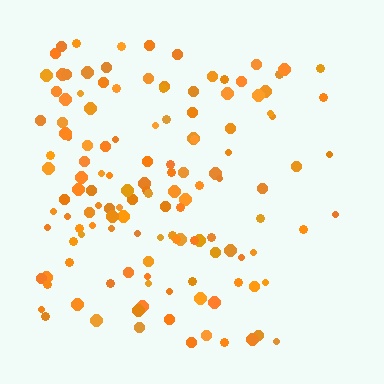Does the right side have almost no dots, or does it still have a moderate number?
Still a moderate number, just noticeably fewer than the left.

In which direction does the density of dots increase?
From right to left, with the left side densest.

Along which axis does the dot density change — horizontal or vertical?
Horizontal.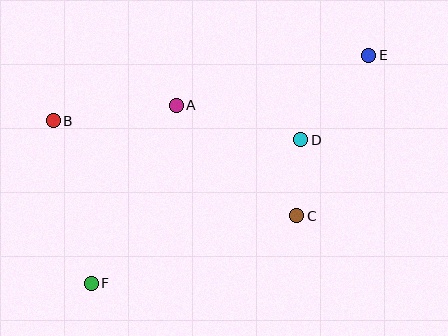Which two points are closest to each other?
Points C and D are closest to each other.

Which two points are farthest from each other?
Points E and F are farthest from each other.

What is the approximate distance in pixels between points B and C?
The distance between B and C is approximately 262 pixels.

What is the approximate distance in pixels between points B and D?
The distance between B and D is approximately 248 pixels.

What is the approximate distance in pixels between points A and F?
The distance between A and F is approximately 197 pixels.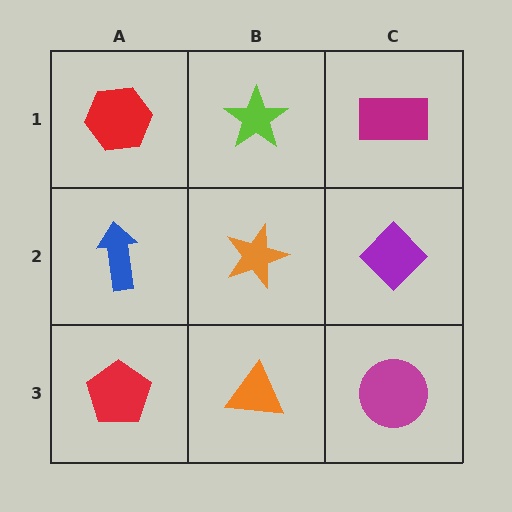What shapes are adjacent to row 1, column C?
A purple diamond (row 2, column C), a lime star (row 1, column B).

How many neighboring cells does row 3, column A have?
2.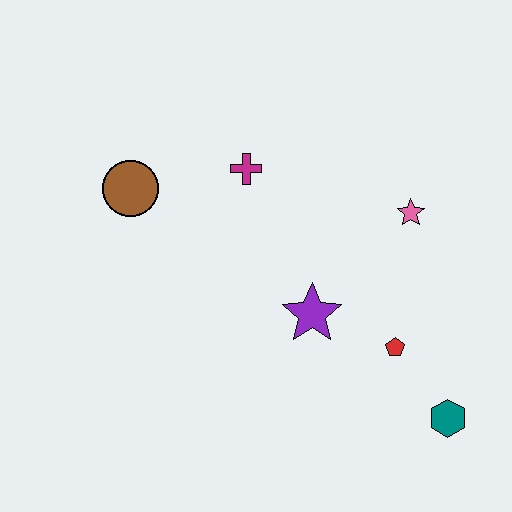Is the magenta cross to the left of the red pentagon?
Yes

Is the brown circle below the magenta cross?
Yes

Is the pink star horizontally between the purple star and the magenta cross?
No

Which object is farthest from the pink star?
The brown circle is farthest from the pink star.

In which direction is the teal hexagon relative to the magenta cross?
The teal hexagon is below the magenta cross.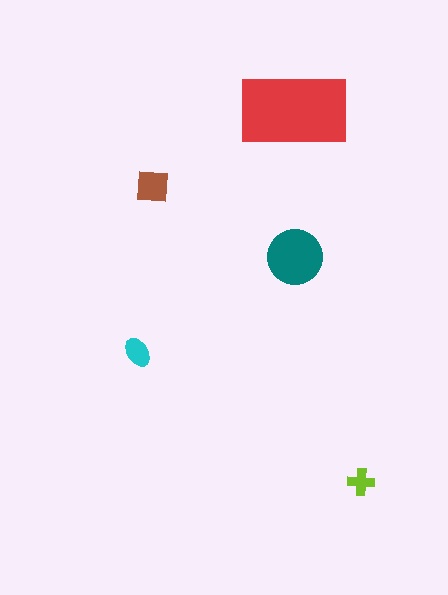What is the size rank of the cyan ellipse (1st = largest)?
4th.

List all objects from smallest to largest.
The lime cross, the cyan ellipse, the brown square, the teal circle, the red rectangle.